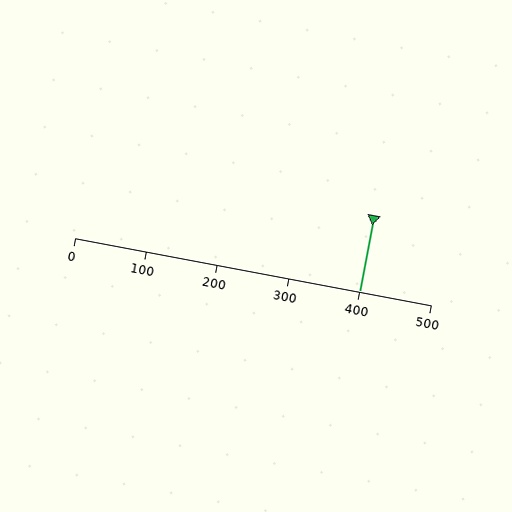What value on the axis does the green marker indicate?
The marker indicates approximately 400.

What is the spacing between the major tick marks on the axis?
The major ticks are spaced 100 apart.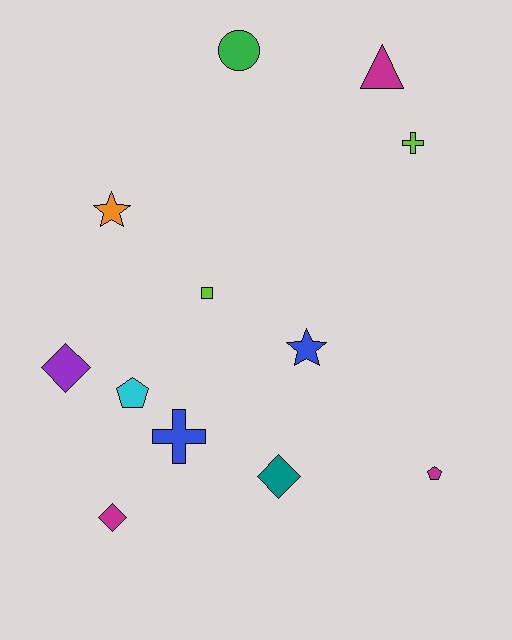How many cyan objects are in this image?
There is 1 cyan object.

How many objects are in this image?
There are 12 objects.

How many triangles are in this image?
There is 1 triangle.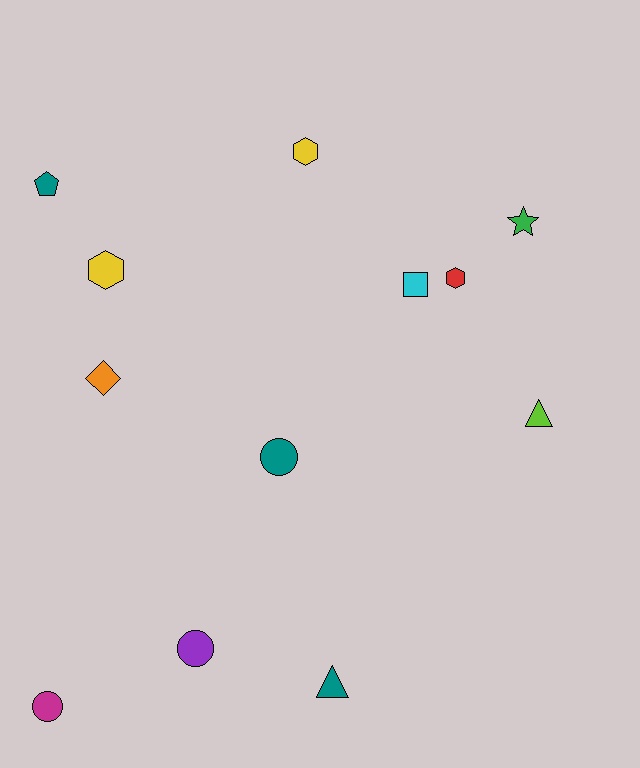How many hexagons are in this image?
There are 3 hexagons.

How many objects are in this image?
There are 12 objects.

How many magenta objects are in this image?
There is 1 magenta object.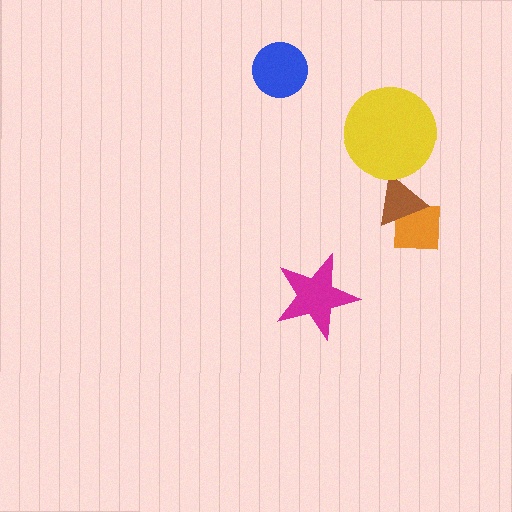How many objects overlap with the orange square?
1 object overlaps with the orange square.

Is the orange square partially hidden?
Yes, it is partially covered by another shape.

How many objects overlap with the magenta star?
0 objects overlap with the magenta star.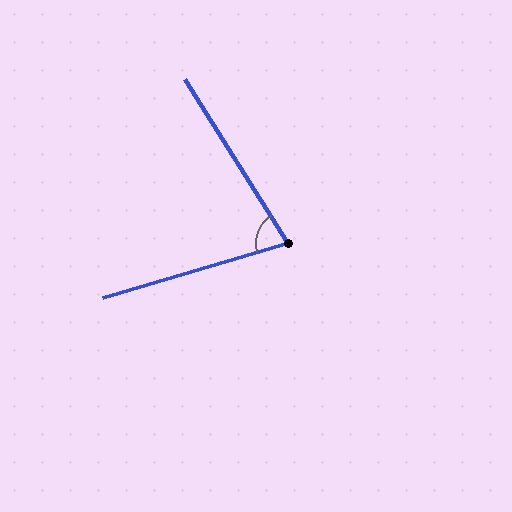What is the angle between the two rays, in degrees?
Approximately 75 degrees.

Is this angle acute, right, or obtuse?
It is acute.